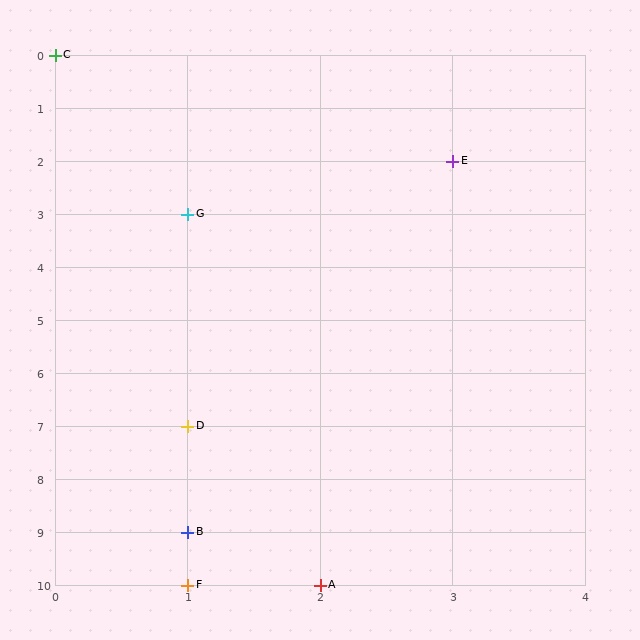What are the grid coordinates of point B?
Point B is at grid coordinates (1, 9).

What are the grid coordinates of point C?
Point C is at grid coordinates (0, 0).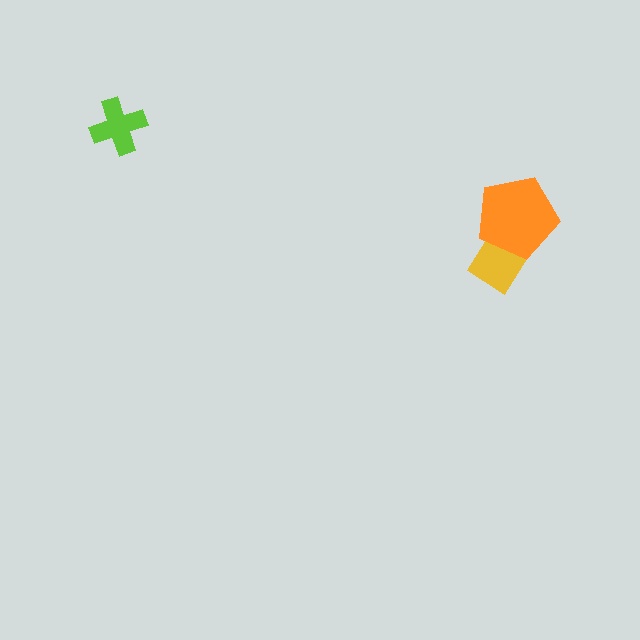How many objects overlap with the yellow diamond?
1 object overlaps with the yellow diamond.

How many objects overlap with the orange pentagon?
1 object overlaps with the orange pentagon.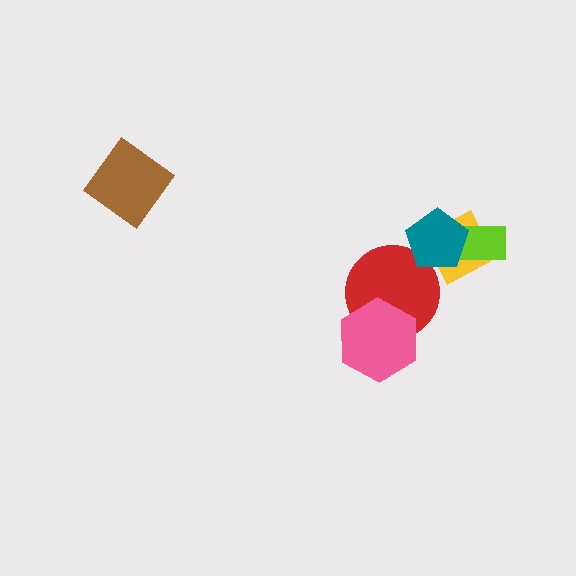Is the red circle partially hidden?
Yes, it is partially covered by another shape.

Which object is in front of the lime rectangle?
The teal pentagon is in front of the lime rectangle.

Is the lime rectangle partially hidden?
Yes, it is partially covered by another shape.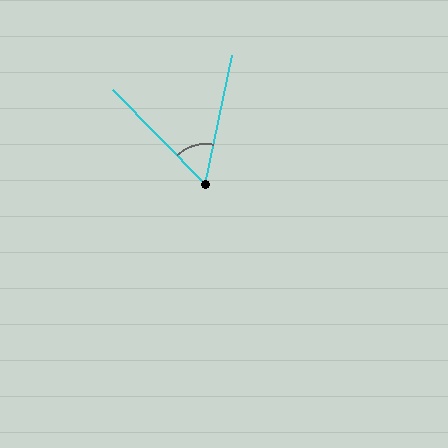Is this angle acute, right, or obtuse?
It is acute.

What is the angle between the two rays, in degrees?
Approximately 56 degrees.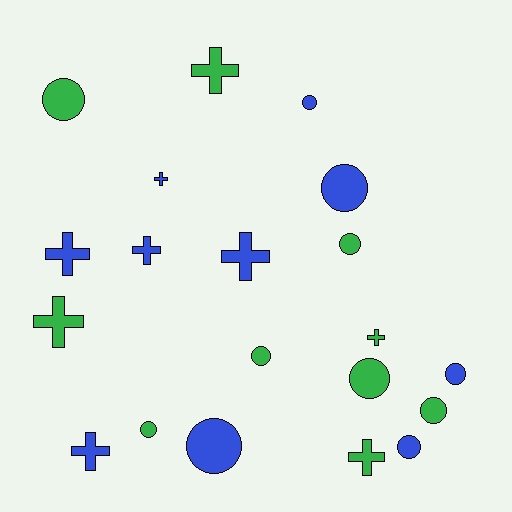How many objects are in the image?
There are 20 objects.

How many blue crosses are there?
There are 5 blue crosses.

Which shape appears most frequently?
Circle, with 11 objects.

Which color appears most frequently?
Blue, with 10 objects.